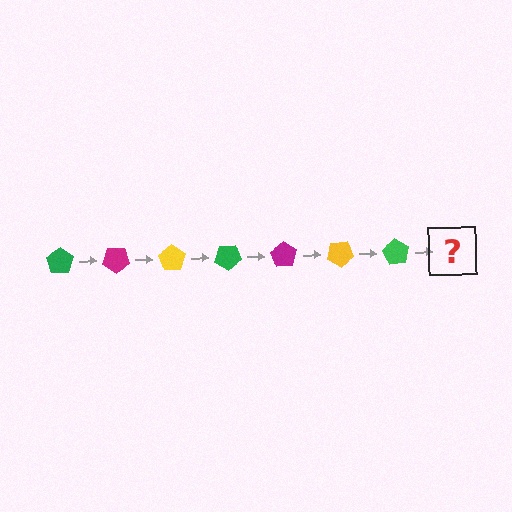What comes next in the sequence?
The next element should be a magenta pentagon, rotated 245 degrees from the start.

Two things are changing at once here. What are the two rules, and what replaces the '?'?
The two rules are that it rotates 35 degrees each step and the color cycles through green, magenta, and yellow. The '?' should be a magenta pentagon, rotated 245 degrees from the start.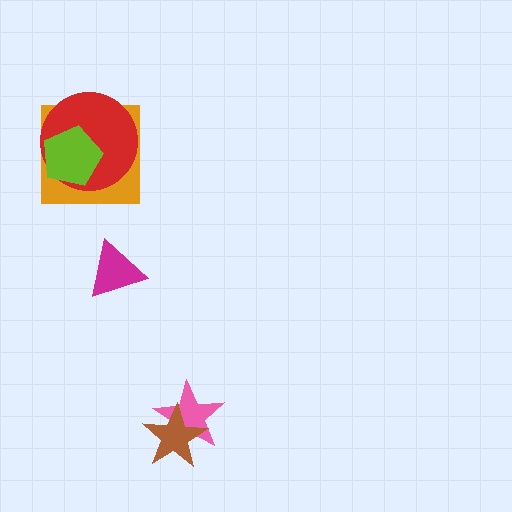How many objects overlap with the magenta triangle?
0 objects overlap with the magenta triangle.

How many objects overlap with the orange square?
2 objects overlap with the orange square.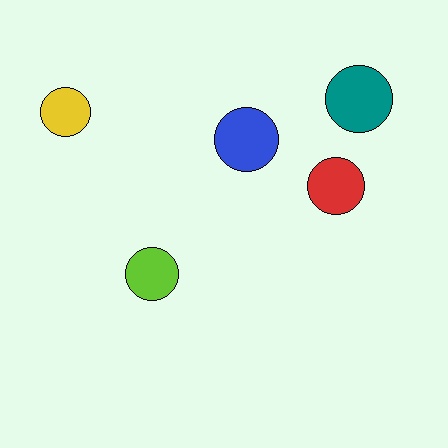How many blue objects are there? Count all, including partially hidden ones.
There is 1 blue object.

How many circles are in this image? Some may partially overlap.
There are 5 circles.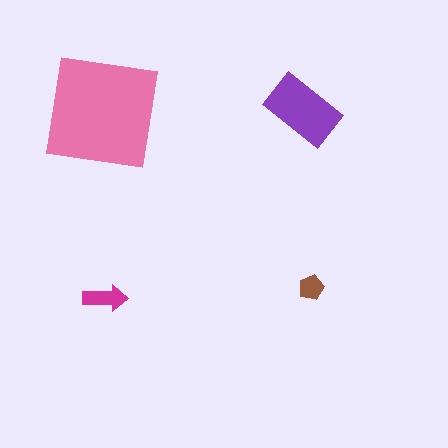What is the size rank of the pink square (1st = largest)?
1st.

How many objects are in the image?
There are 4 objects in the image.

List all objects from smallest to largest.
The brown pentagon, the magenta arrow, the purple rectangle, the pink square.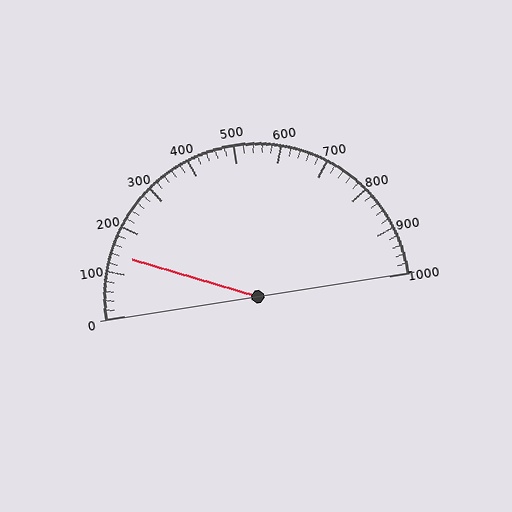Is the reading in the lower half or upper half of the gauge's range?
The reading is in the lower half of the range (0 to 1000).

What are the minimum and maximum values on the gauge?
The gauge ranges from 0 to 1000.